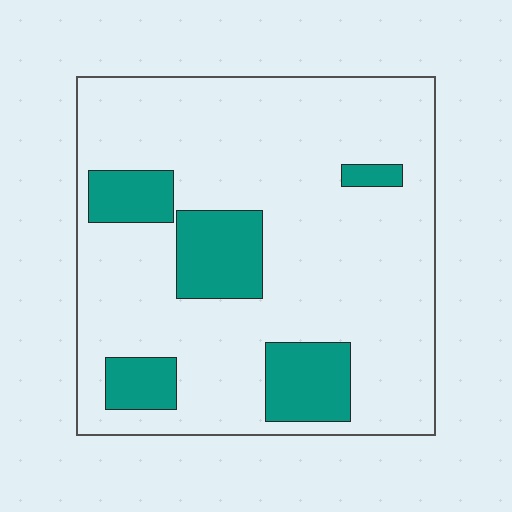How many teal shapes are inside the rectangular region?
5.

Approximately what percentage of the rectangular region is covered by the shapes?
Approximately 20%.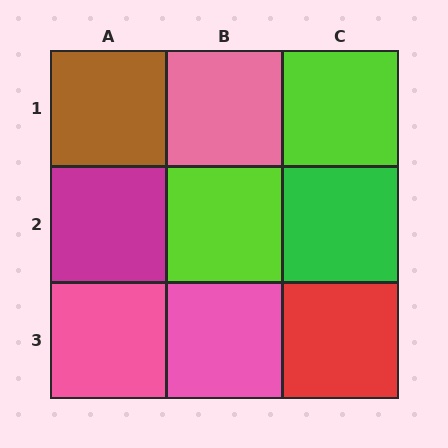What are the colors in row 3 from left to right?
Pink, pink, red.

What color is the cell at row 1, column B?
Pink.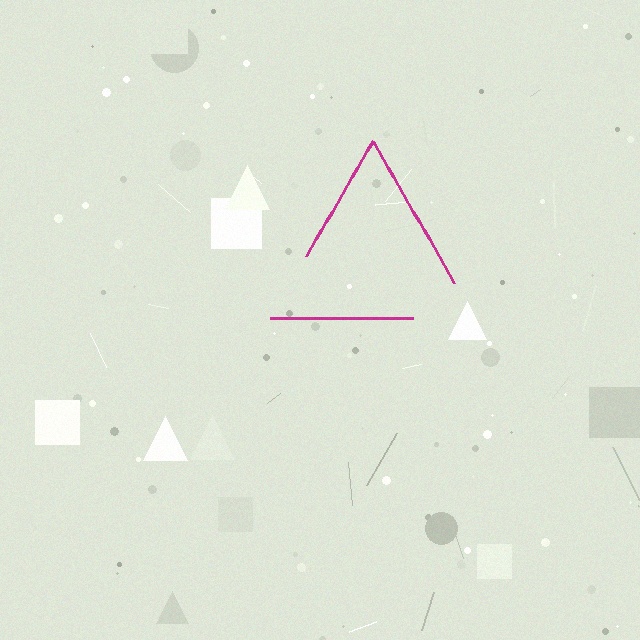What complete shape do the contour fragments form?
The contour fragments form a triangle.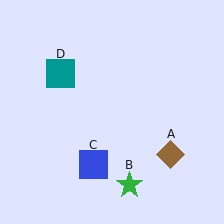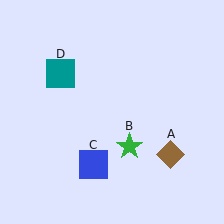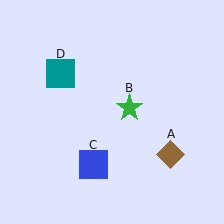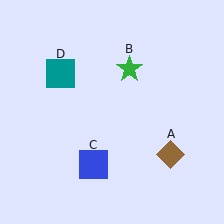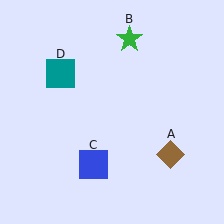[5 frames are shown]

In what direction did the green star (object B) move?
The green star (object B) moved up.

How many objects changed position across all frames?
1 object changed position: green star (object B).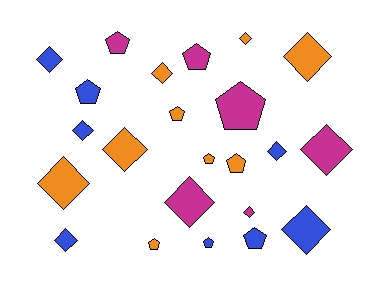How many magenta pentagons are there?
There are 3 magenta pentagons.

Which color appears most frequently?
Orange, with 9 objects.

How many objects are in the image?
There are 23 objects.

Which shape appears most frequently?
Diamond, with 13 objects.